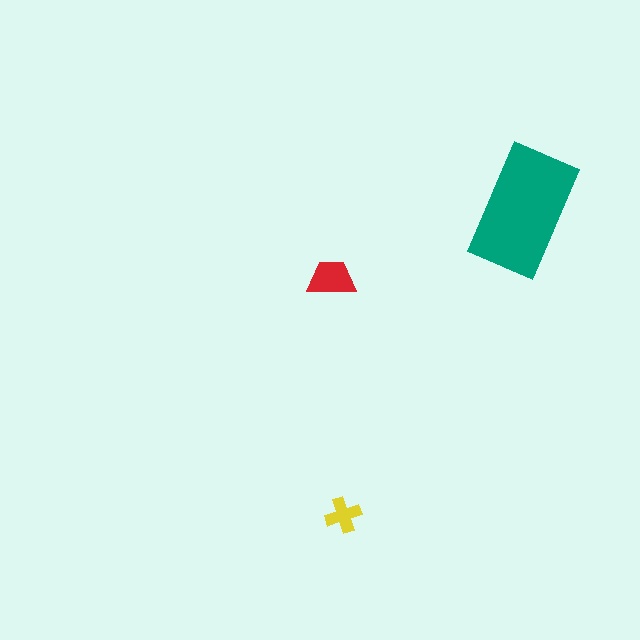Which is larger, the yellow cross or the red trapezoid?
The red trapezoid.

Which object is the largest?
The teal rectangle.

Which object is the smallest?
The yellow cross.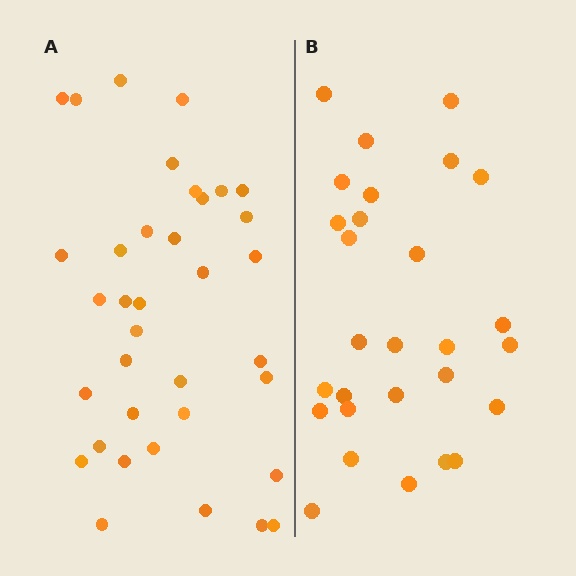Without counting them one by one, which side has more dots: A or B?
Region A (the left region) has more dots.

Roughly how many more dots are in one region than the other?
Region A has roughly 8 or so more dots than region B.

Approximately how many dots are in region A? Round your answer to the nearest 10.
About 40 dots. (The exact count is 36, which rounds to 40.)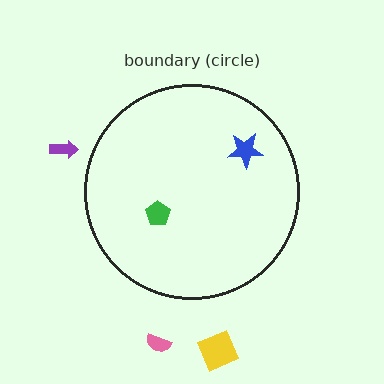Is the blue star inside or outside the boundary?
Inside.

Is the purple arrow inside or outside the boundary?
Outside.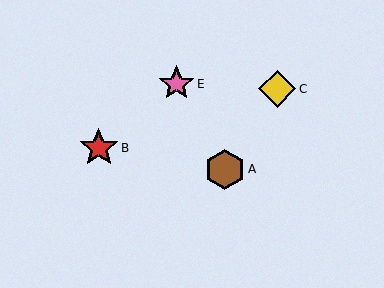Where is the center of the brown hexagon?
The center of the brown hexagon is at (225, 169).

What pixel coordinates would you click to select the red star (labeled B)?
Click at (99, 148) to select the red star B.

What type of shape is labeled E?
Shape E is a pink star.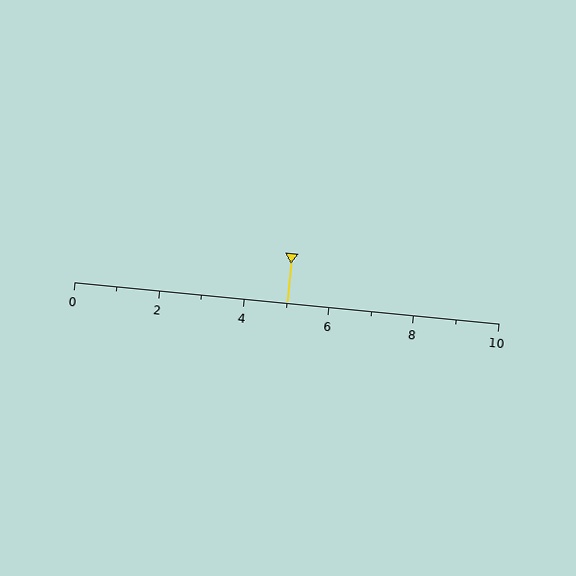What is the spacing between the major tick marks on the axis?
The major ticks are spaced 2 apart.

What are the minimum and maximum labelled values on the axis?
The axis runs from 0 to 10.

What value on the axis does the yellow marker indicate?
The marker indicates approximately 5.